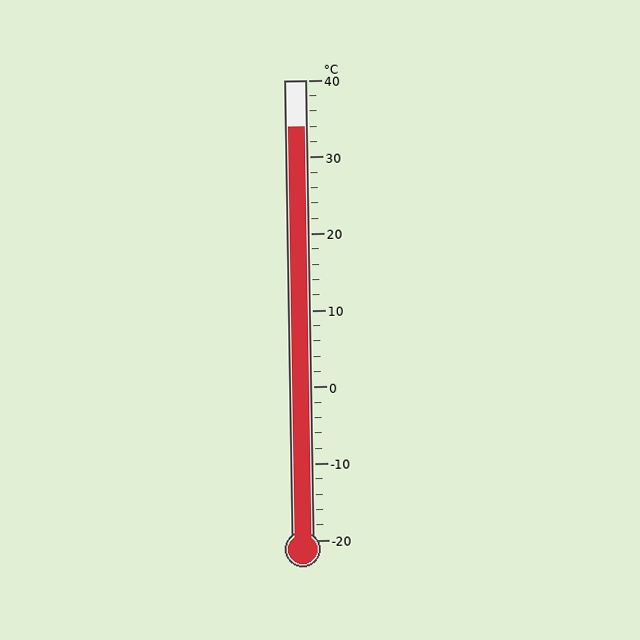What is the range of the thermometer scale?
The thermometer scale ranges from -20°C to 40°C.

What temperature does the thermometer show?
The thermometer shows approximately 34°C.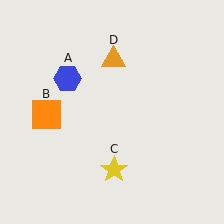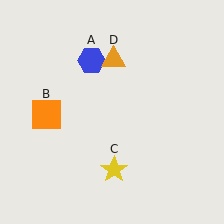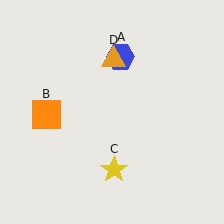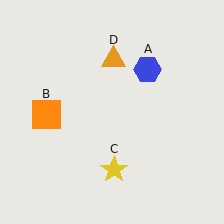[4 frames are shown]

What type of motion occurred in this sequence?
The blue hexagon (object A) rotated clockwise around the center of the scene.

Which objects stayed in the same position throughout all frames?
Orange square (object B) and yellow star (object C) and orange triangle (object D) remained stationary.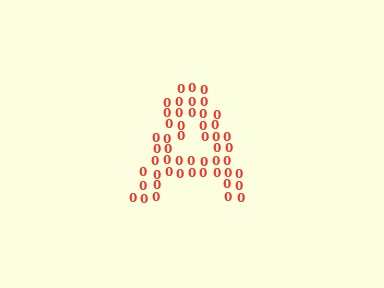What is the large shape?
The large shape is the letter A.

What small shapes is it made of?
It is made of small digit 0's.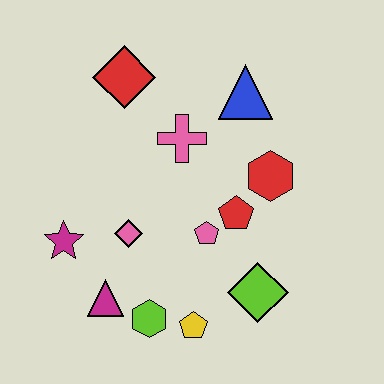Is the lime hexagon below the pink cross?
Yes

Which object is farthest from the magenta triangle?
The blue triangle is farthest from the magenta triangle.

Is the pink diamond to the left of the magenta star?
No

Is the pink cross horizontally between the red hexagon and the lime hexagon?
Yes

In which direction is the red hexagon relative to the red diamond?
The red hexagon is to the right of the red diamond.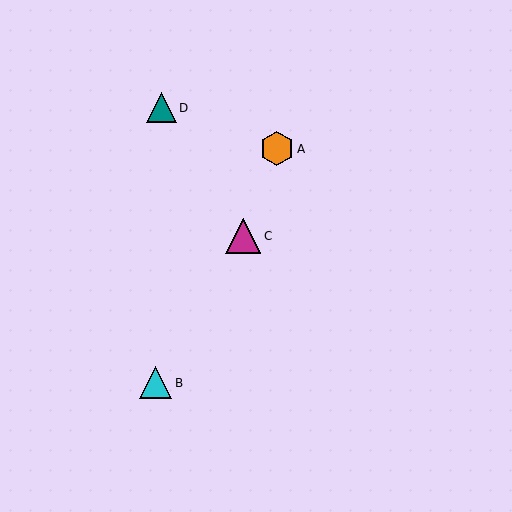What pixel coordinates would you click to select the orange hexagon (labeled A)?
Click at (277, 149) to select the orange hexagon A.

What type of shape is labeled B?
Shape B is a cyan triangle.